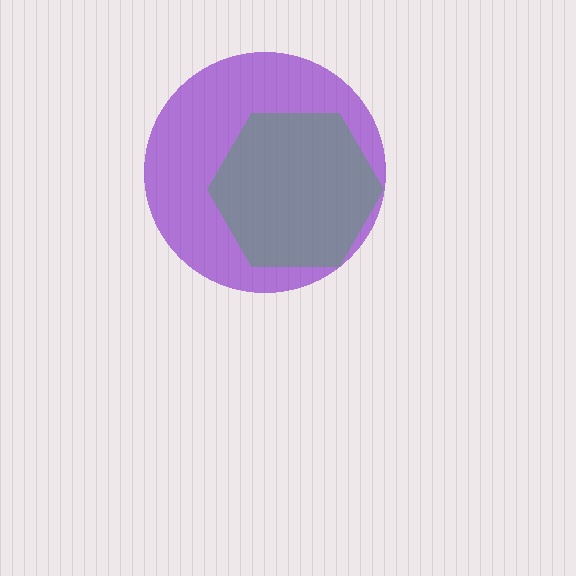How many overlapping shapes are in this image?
There are 2 overlapping shapes in the image.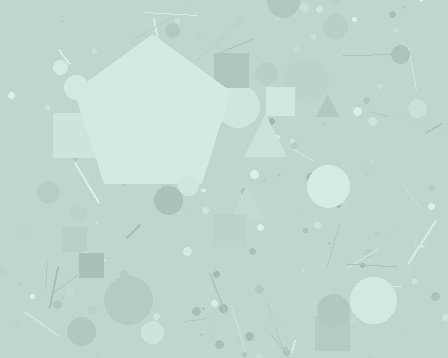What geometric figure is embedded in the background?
A pentagon is embedded in the background.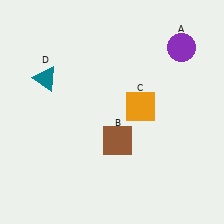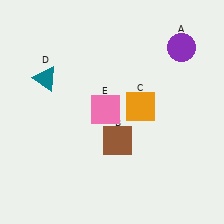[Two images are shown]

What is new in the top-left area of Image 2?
A pink square (E) was added in the top-left area of Image 2.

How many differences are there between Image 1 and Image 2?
There is 1 difference between the two images.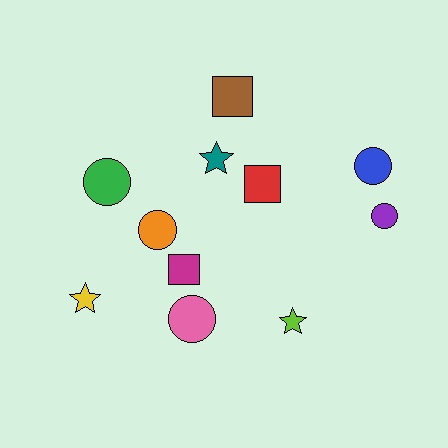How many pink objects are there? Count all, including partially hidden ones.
There is 1 pink object.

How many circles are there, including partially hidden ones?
There are 5 circles.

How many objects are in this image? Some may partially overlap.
There are 11 objects.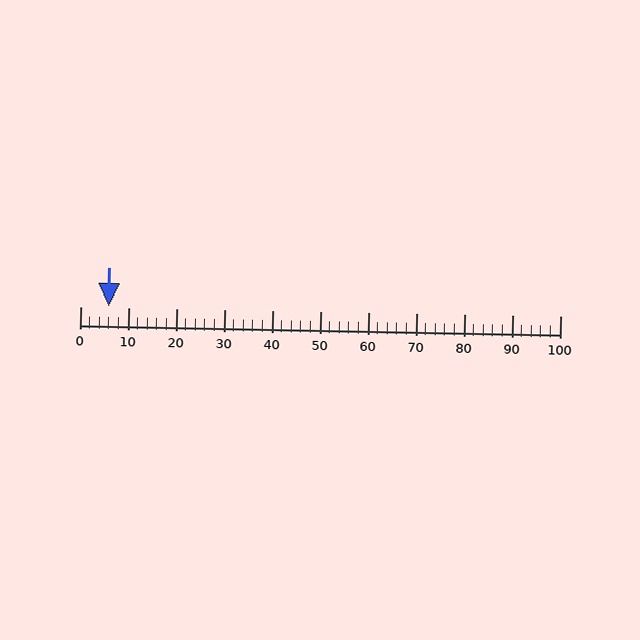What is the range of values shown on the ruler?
The ruler shows values from 0 to 100.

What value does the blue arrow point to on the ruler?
The blue arrow points to approximately 6.